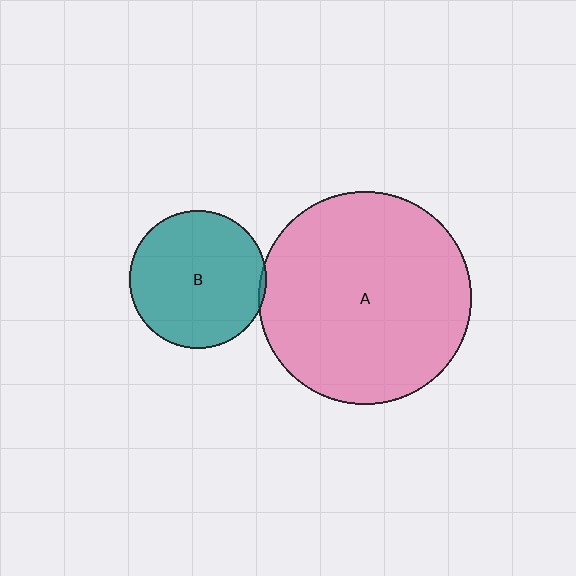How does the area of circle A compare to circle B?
Approximately 2.4 times.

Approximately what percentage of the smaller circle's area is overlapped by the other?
Approximately 5%.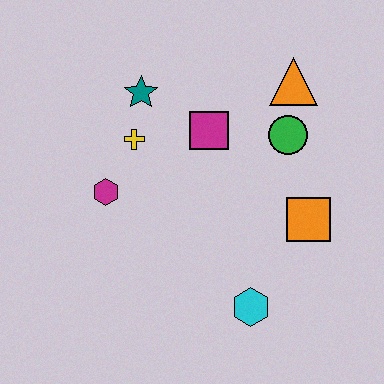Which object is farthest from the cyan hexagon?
The teal star is farthest from the cyan hexagon.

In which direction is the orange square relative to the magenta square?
The orange square is to the right of the magenta square.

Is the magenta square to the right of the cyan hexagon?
No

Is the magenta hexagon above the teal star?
No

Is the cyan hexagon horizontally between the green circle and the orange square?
No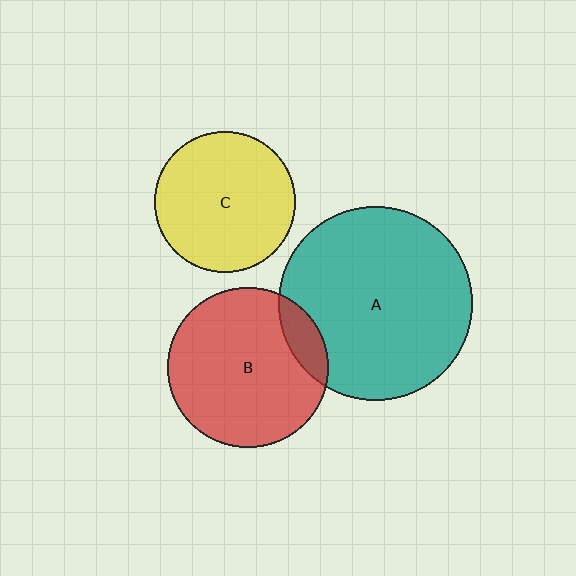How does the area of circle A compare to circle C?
Approximately 1.9 times.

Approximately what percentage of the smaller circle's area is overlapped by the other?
Approximately 10%.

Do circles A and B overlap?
Yes.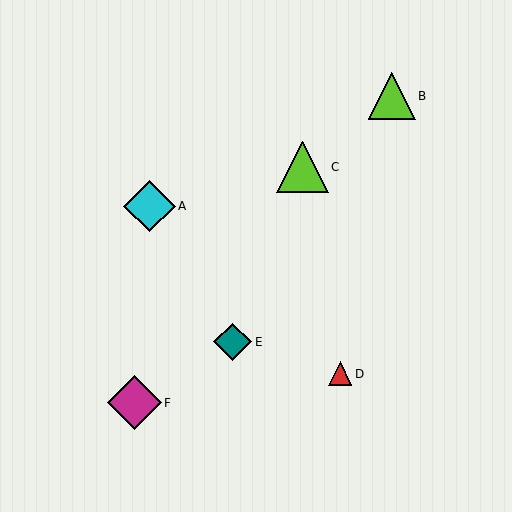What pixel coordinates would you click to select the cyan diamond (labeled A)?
Click at (149, 206) to select the cyan diamond A.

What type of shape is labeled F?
Shape F is a magenta diamond.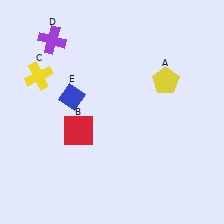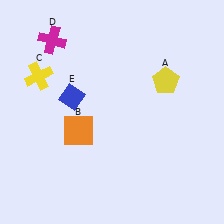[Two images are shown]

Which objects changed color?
B changed from red to orange. D changed from purple to magenta.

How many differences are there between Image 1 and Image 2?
There are 2 differences between the two images.